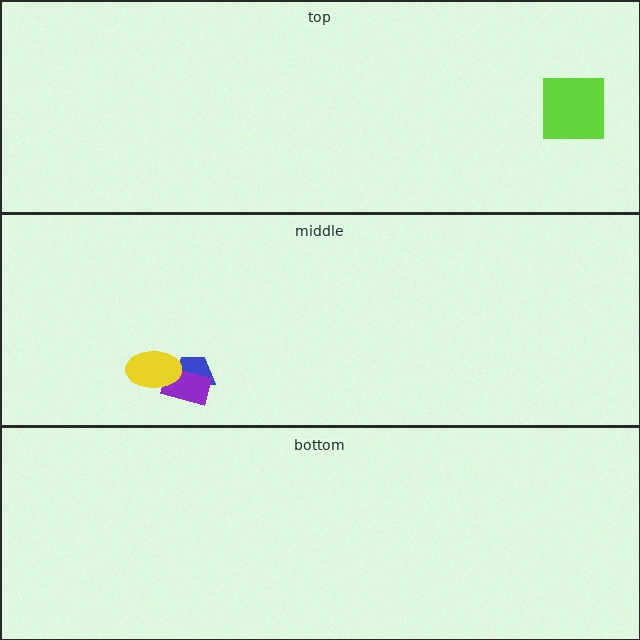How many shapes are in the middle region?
3.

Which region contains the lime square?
The top region.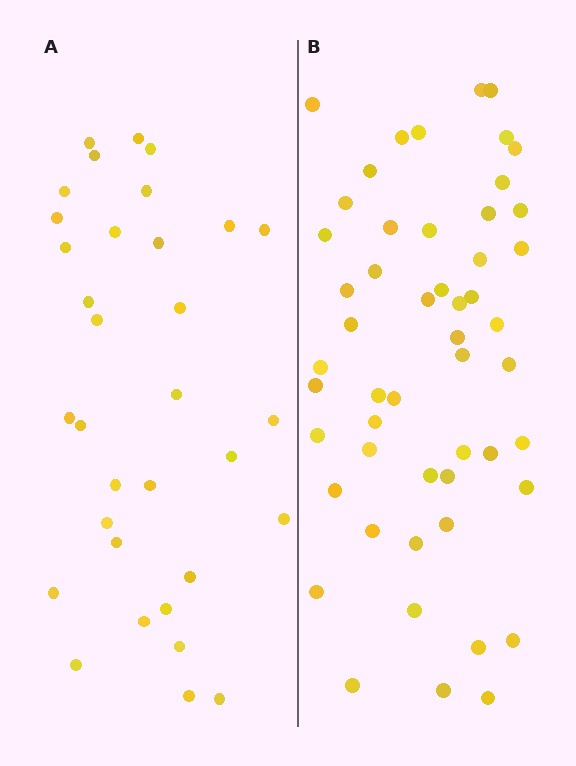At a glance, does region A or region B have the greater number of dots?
Region B (the right region) has more dots.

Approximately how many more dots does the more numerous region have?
Region B has approximately 20 more dots than region A.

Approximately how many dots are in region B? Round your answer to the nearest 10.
About 50 dots. (The exact count is 52, which rounds to 50.)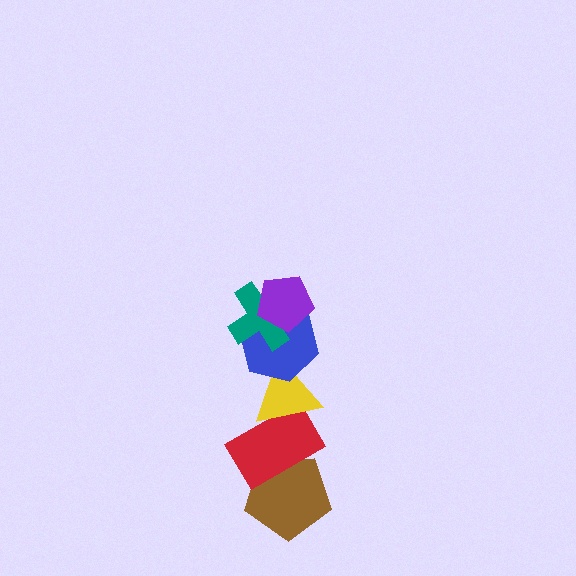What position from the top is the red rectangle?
The red rectangle is 5th from the top.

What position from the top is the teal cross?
The teal cross is 2nd from the top.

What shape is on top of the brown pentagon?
The red rectangle is on top of the brown pentagon.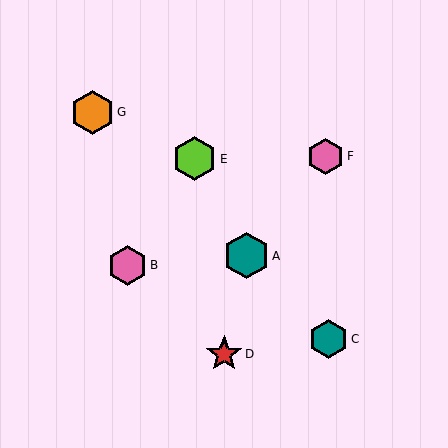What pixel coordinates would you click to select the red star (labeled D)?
Click at (224, 354) to select the red star D.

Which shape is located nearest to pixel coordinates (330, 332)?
The teal hexagon (labeled C) at (329, 339) is nearest to that location.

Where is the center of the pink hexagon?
The center of the pink hexagon is at (127, 265).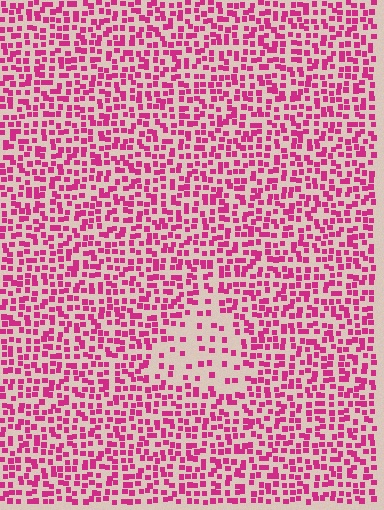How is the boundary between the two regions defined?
The boundary is defined by a change in element density (approximately 2.6x ratio). All elements are the same color, size, and shape.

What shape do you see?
I see a triangle.